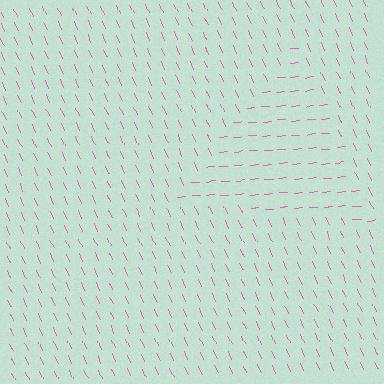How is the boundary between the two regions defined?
The boundary is defined purely by a change in line orientation (approximately 71 degrees difference). All lines are the same color and thickness.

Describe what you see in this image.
The image is filled with small pink line segments. A triangle region in the image has lines oriented differently from the surrounding lines, creating a visible texture boundary.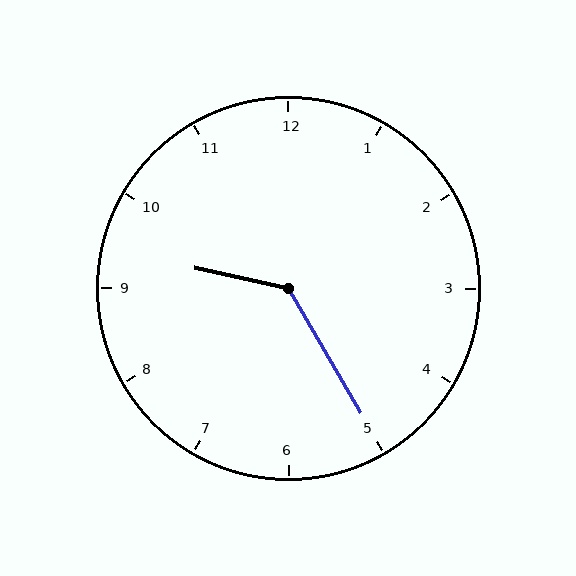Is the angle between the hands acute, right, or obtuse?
It is obtuse.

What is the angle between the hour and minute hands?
Approximately 132 degrees.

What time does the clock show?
9:25.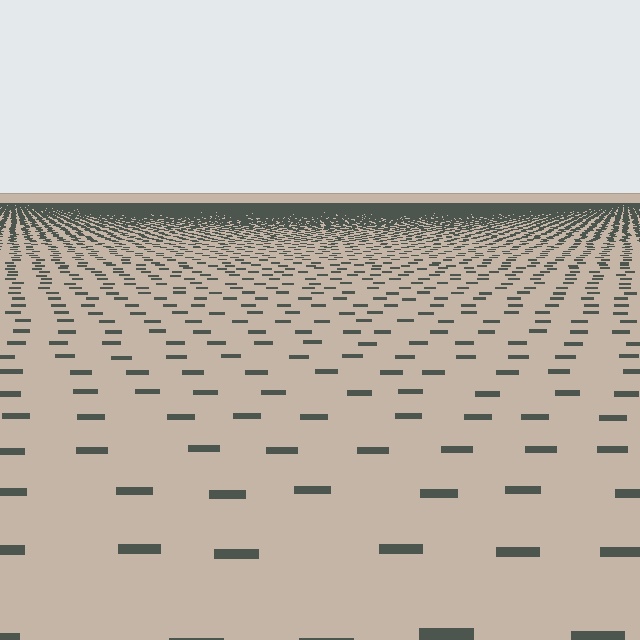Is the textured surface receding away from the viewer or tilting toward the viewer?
The surface is receding away from the viewer. Texture elements get smaller and denser toward the top.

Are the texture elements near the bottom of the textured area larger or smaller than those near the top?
Larger. Near the bottom, elements are closer to the viewer and appear at a bigger on-screen size.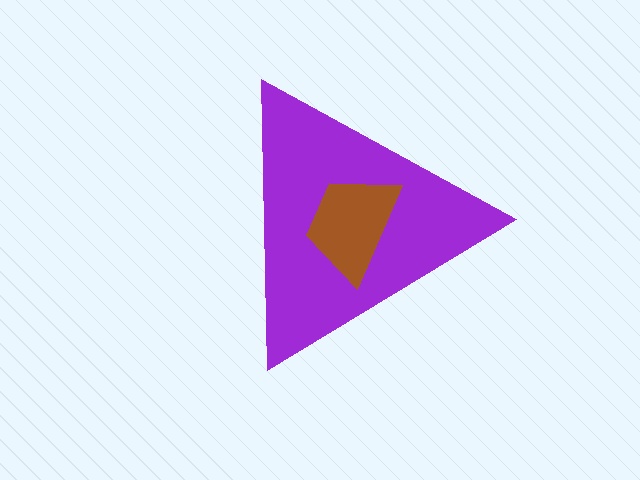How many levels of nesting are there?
2.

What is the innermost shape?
The brown trapezoid.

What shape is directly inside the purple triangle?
The brown trapezoid.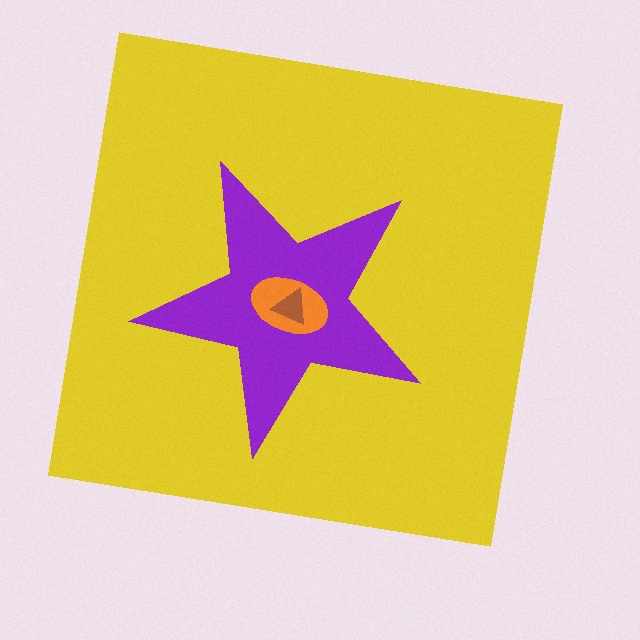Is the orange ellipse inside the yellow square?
Yes.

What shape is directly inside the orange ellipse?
The brown triangle.